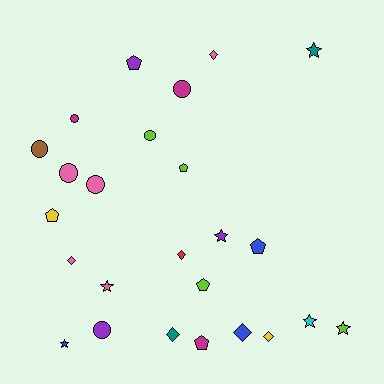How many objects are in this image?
There are 25 objects.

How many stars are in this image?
There are 6 stars.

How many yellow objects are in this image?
There are 2 yellow objects.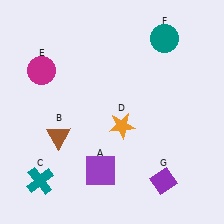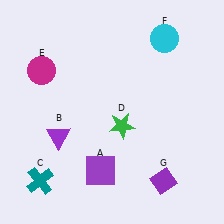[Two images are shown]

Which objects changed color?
B changed from brown to purple. D changed from orange to green. F changed from teal to cyan.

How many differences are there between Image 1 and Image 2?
There are 3 differences between the two images.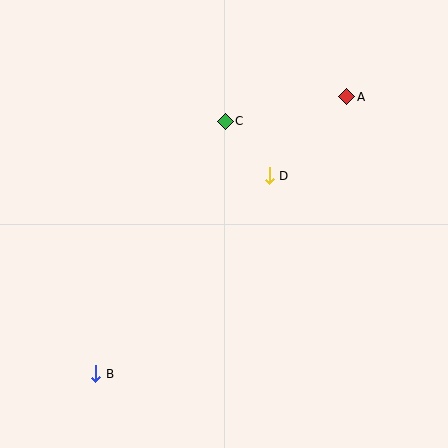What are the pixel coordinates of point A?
Point A is at (347, 97).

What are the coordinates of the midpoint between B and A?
The midpoint between B and A is at (221, 235).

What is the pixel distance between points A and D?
The distance between A and D is 111 pixels.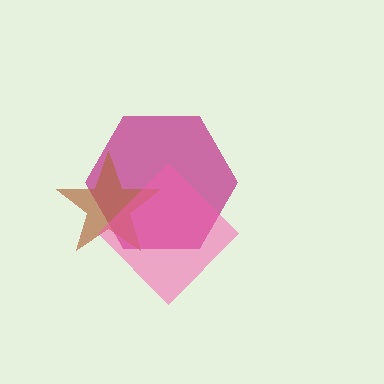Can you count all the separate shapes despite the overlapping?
Yes, there are 3 separate shapes.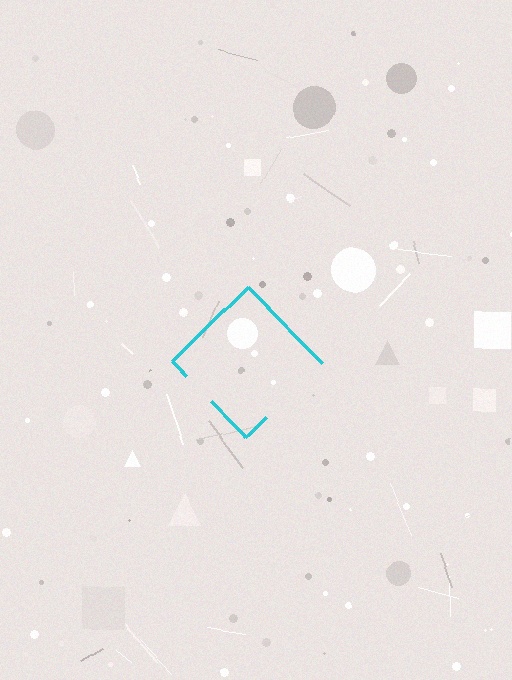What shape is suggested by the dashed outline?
The dashed outline suggests a diamond.